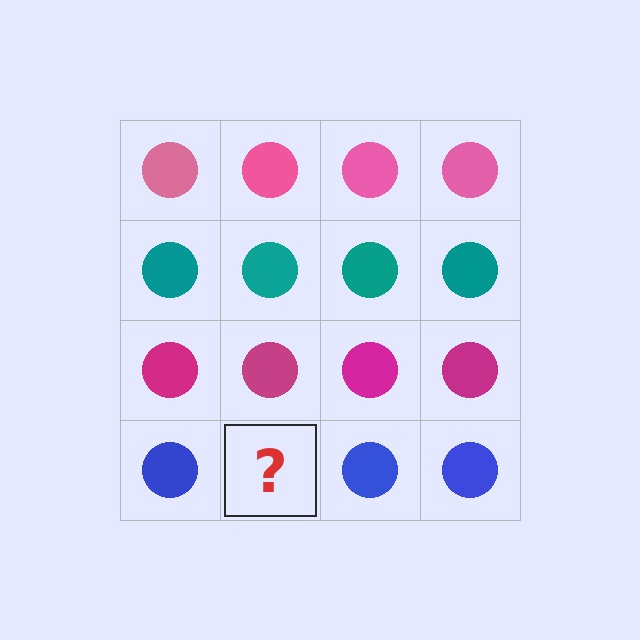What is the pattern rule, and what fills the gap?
The rule is that each row has a consistent color. The gap should be filled with a blue circle.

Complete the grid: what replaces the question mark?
The question mark should be replaced with a blue circle.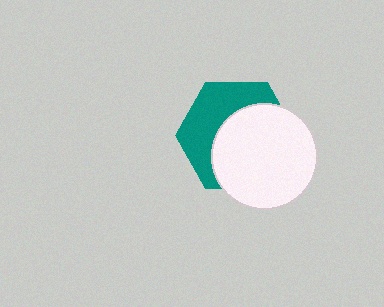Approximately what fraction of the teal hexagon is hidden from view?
Roughly 57% of the teal hexagon is hidden behind the white circle.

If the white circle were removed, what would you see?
You would see the complete teal hexagon.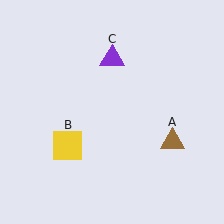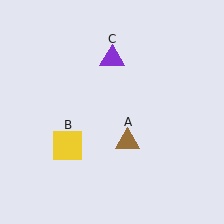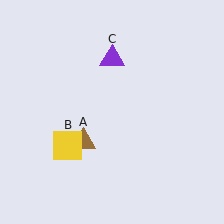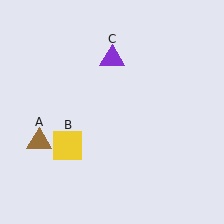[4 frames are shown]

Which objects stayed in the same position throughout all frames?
Yellow square (object B) and purple triangle (object C) remained stationary.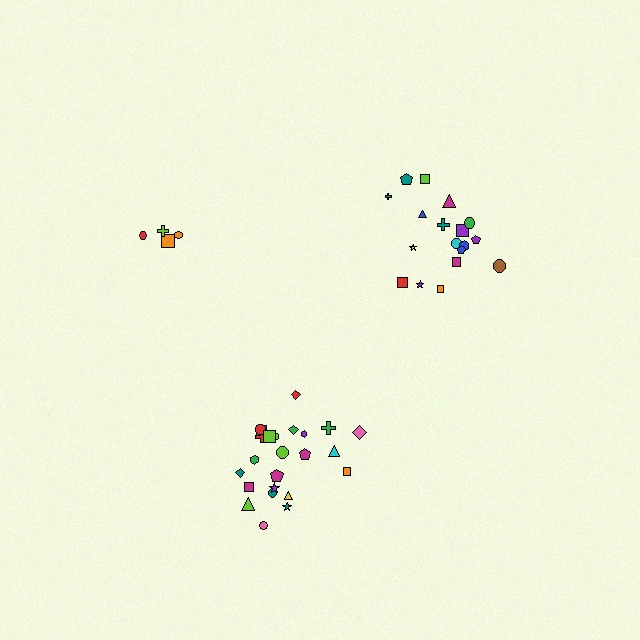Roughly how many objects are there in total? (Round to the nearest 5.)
Roughly 45 objects in total.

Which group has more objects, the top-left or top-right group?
The top-right group.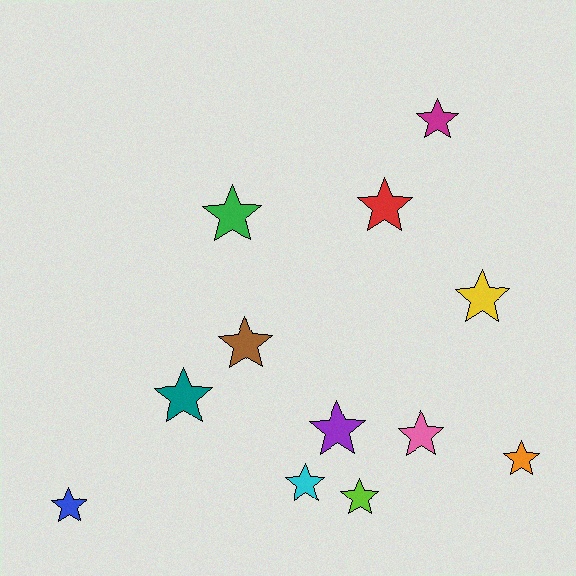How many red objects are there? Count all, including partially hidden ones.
There is 1 red object.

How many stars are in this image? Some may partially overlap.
There are 12 stars.